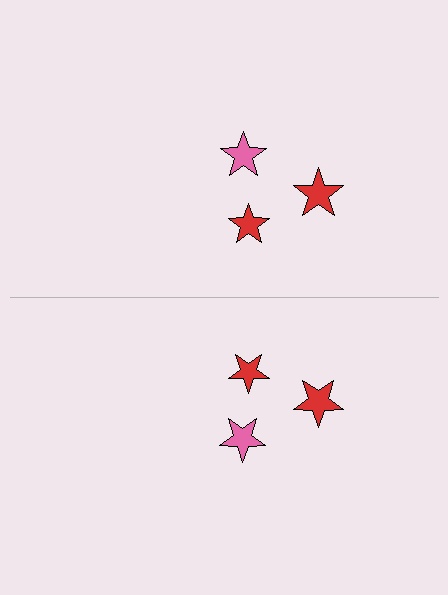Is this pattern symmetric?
Yes, this pattern has bilateral (reflection) symmetry.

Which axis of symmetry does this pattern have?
The pattern has a horizontal axis of symmetry running through the center of the image.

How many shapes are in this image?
There are 6 shapes in this image.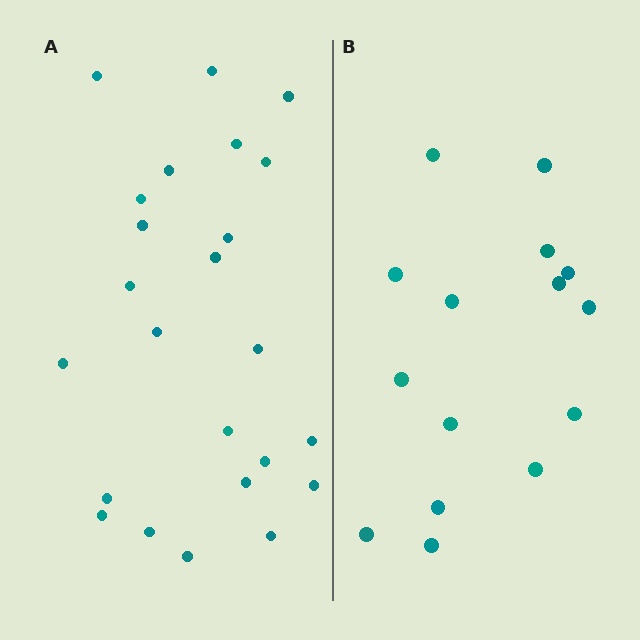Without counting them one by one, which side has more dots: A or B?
Region A (the left region) has more dots.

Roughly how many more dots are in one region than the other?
Region A has roughly 8 or so more dots than region B.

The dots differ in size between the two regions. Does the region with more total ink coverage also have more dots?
No. Region B has more total ink coverage because its dots are larger, but region A actually contains more individual dots. Total area can be misleading — the number of items is what matters here.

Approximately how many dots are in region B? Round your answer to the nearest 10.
About 20 dots. (The exact count is 15, which rounds to 20.)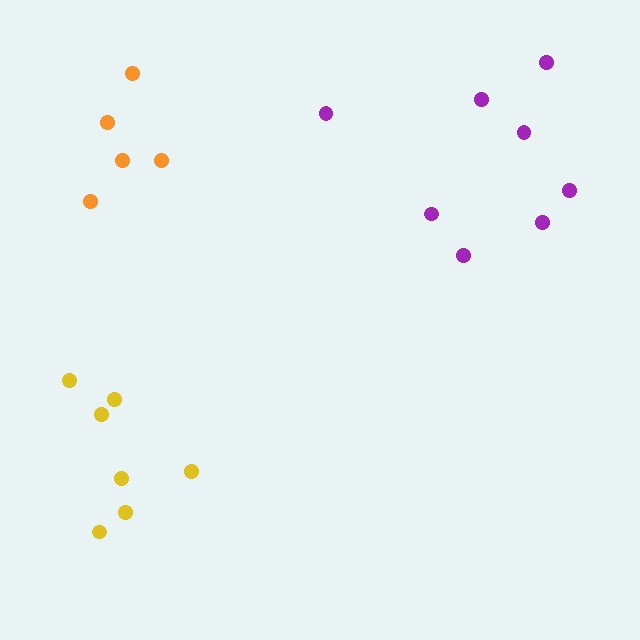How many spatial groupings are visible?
There are 3 spatial groupings.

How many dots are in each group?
Group 1: 8 dots, Group 2: 5 dots, Group 3: 7 dots (20 total).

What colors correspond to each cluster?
The clusters are colored: purple, orange, yellow.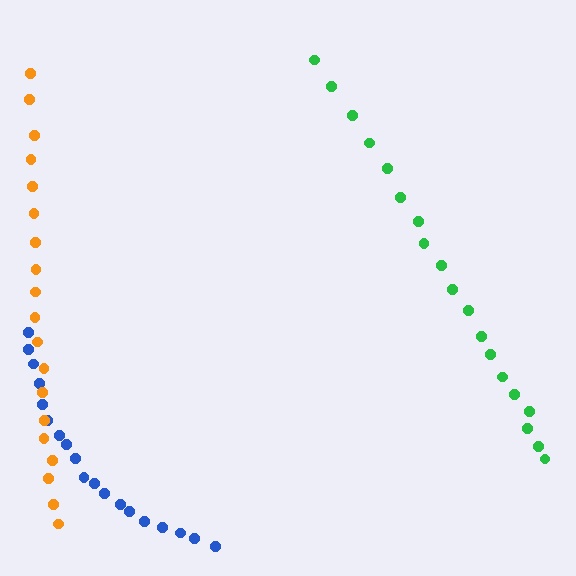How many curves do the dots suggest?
There are 3 distinct paths.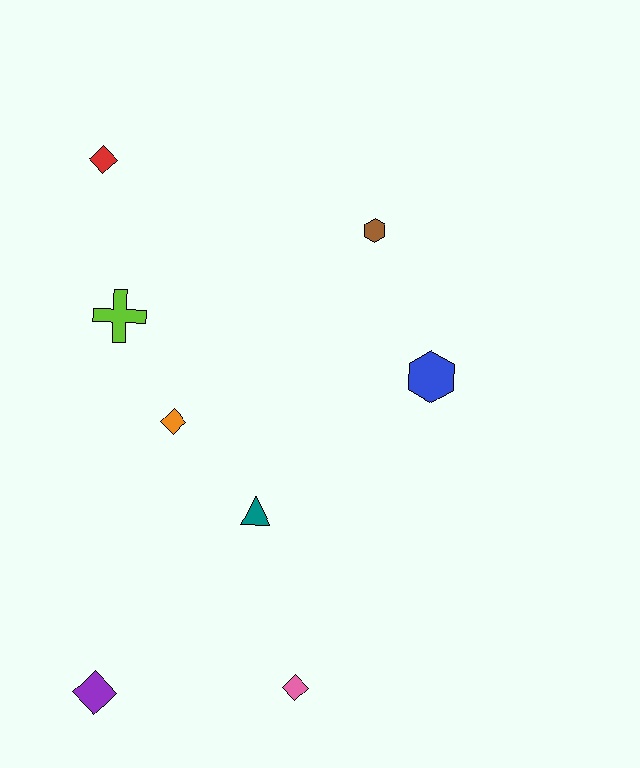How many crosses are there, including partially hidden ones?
There is 1 cross.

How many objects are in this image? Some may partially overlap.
There are 8 objects.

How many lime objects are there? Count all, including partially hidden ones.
There is 1 lime object.